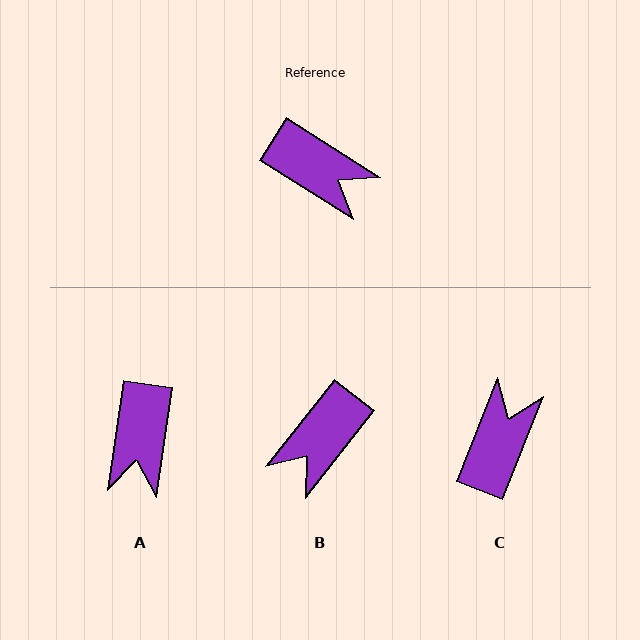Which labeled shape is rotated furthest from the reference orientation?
C, about 100 degrees away.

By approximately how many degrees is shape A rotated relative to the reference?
Approximately 66 degrees clockwise.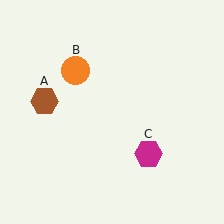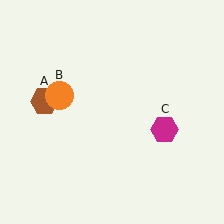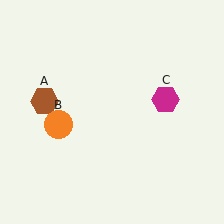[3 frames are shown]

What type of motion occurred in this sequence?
The orange circle (object B), magenta hexagon (object C) rotated counterclockwise around the center of the scene.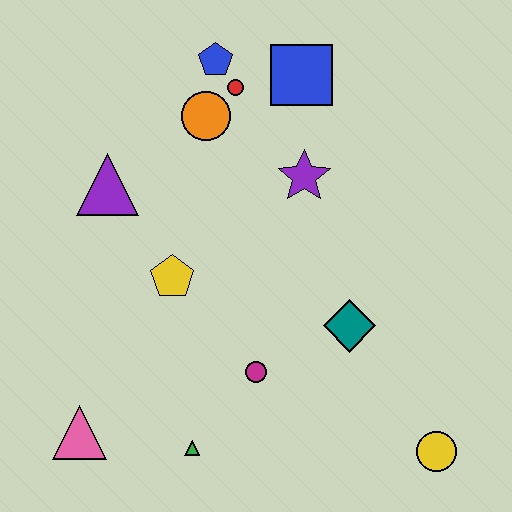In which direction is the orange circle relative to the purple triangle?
The orange circle is to the right of the purple triangle.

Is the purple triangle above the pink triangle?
Yes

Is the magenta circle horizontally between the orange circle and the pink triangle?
No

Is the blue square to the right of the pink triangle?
Yes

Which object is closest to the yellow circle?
The teal diamond is closest to the yellow circle.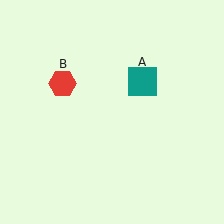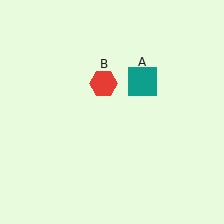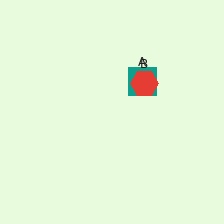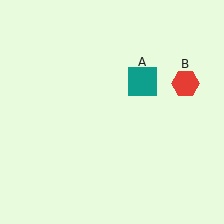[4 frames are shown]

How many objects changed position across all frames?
1 object changed position: red hexagon (object B).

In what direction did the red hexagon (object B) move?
The red hexagon (object B) moved right.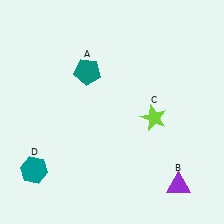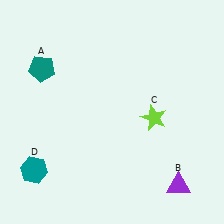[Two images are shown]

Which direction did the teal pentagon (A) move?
The teal pentagon (A) moved left.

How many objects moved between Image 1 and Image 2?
1 object moved between the two images.